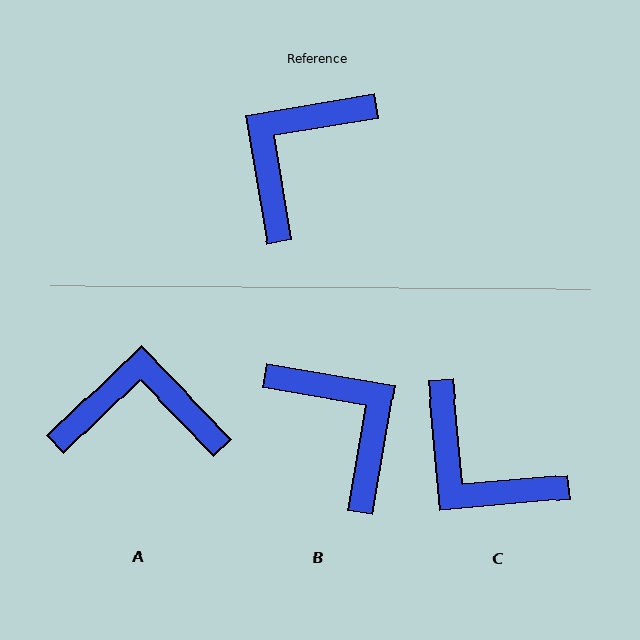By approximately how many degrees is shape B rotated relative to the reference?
Approximately 109 degrees clockwise.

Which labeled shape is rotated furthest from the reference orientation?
B, about 109 degrees away.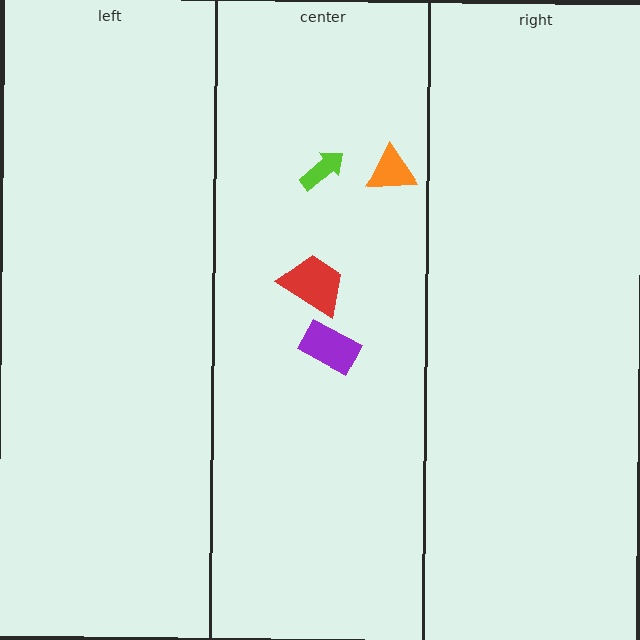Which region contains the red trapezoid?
The center region.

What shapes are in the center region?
The orange triangle, the red trapezoid, the lime arrow, the purple rectangle.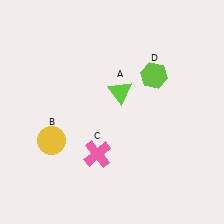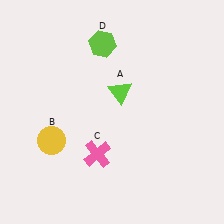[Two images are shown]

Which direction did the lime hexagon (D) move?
The lime hexagon (D) moved left.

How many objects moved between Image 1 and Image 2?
1 object moved between the two images.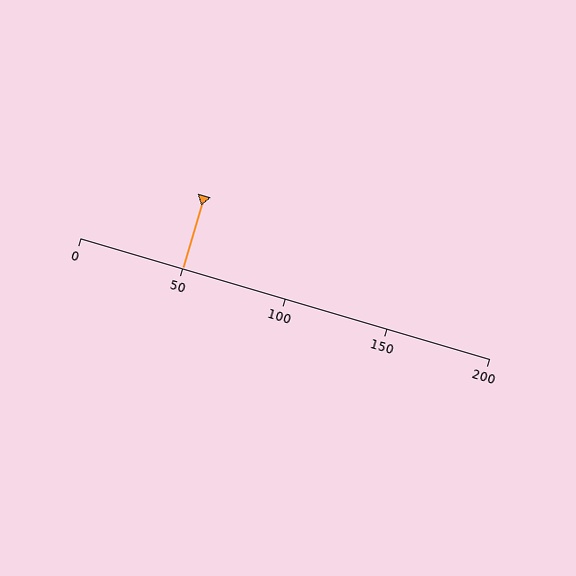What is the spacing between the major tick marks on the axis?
The major ticks are spaced 50 apart.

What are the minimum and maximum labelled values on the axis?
The axis runs from 0 to 200.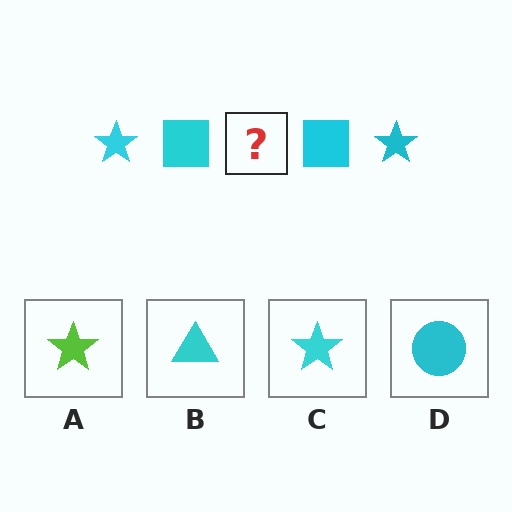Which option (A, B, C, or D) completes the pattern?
C.